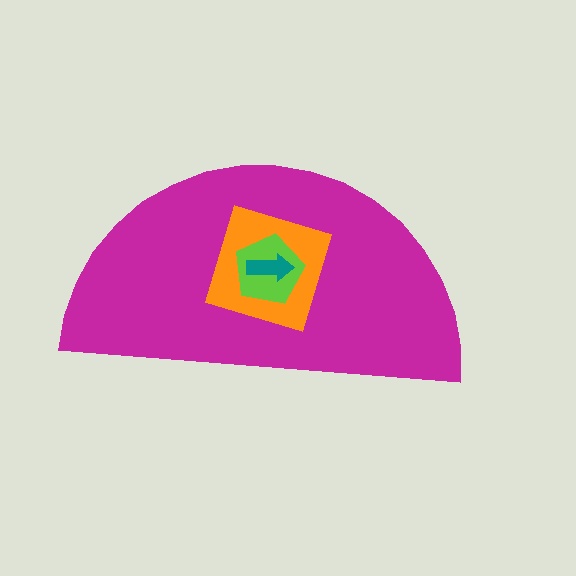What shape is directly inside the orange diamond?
The lime pentagon.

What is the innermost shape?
The teal arrow.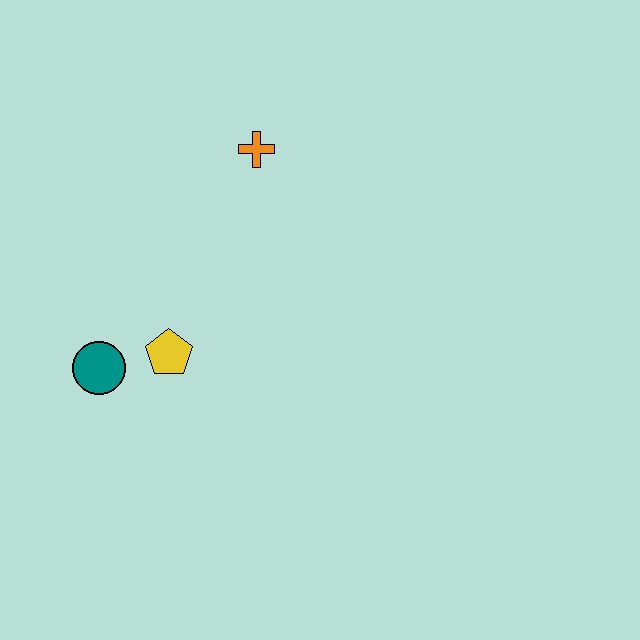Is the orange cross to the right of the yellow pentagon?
Yes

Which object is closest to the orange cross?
The yellow pentagon is closest to the orange cross.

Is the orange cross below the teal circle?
No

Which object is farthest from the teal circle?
The orange cross is farthest from the teal circle.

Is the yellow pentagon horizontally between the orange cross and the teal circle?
Yes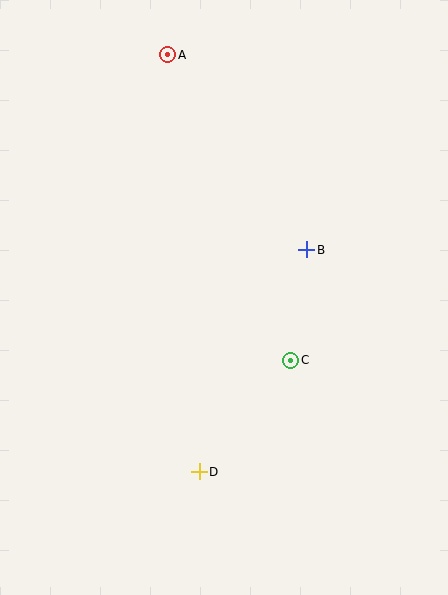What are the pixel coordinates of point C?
Point C is at (291, 360).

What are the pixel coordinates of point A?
Point A is at (168, 55).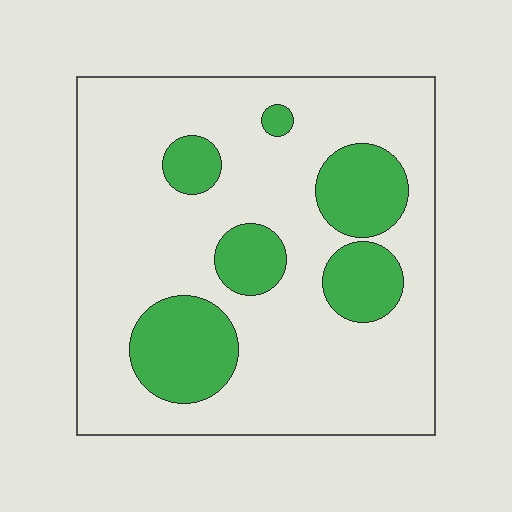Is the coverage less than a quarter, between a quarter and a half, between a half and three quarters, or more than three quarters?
Less than a quarter.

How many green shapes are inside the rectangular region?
6.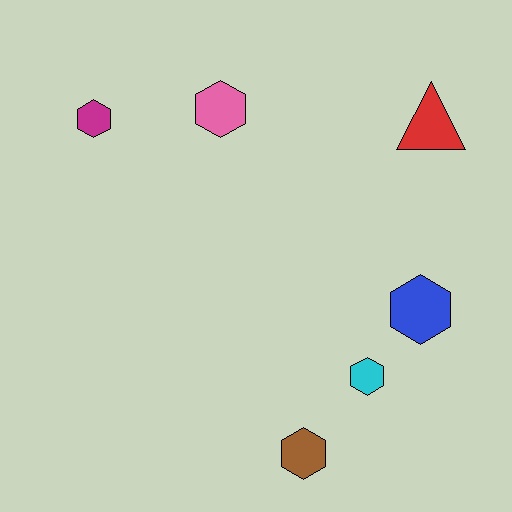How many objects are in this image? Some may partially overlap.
There are 6 objects.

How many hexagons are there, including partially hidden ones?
There are 5 hexagons.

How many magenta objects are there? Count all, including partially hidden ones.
There is 1 magenta object.